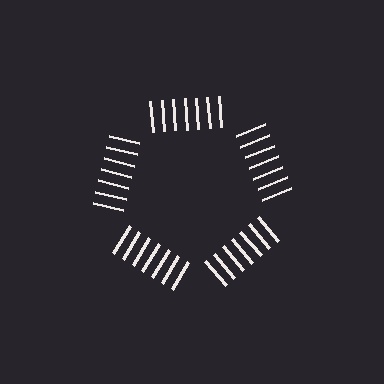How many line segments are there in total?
35 — 7 along each of the 5 edges.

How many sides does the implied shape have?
5 sides — the line-ends trace a pentagon.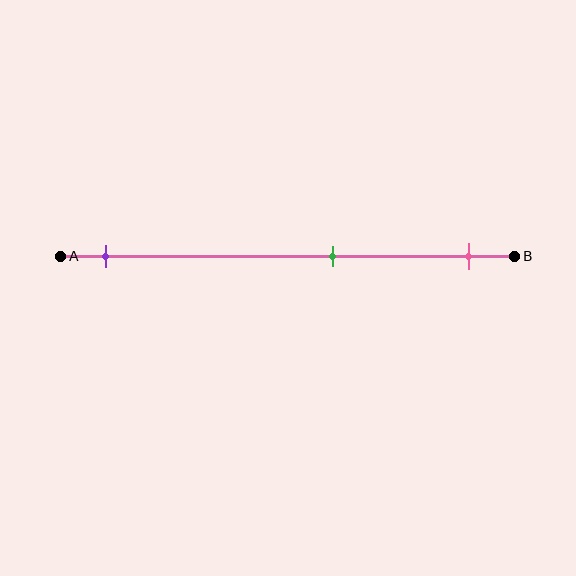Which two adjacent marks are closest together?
The green and pink marks are the closest adjacent pair.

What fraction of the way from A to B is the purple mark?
The purple mark is approximately 10% (0.1) of the way from A to B.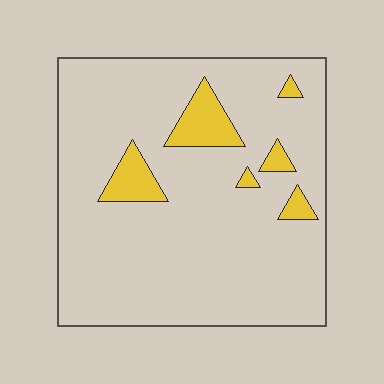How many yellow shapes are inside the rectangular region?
6.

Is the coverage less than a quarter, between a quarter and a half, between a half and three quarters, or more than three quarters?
Less than a quarter.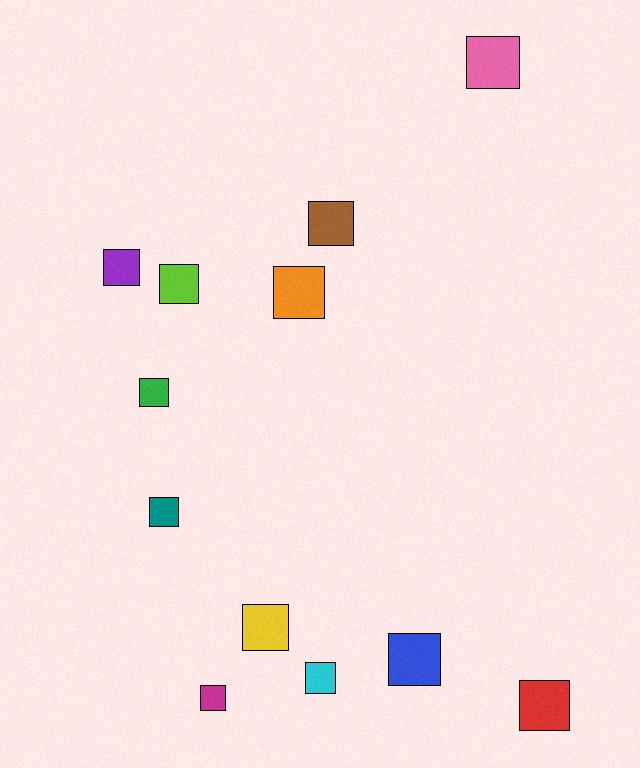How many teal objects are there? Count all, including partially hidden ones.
There is 1 teal object.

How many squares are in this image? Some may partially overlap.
There are 12 squares.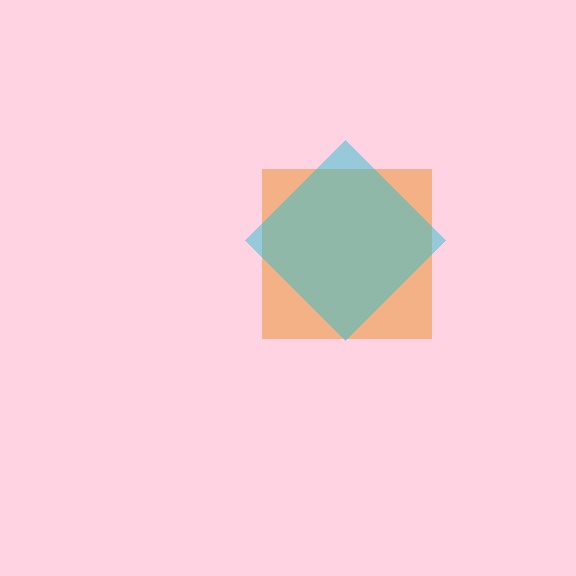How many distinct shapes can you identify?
There are 2 distinct shapes: an orange square, a cyan diamond.